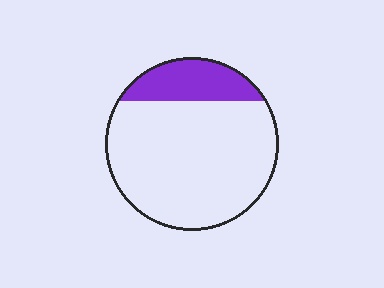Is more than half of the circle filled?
No.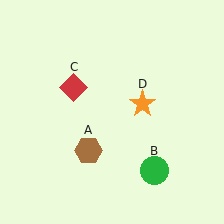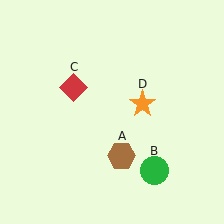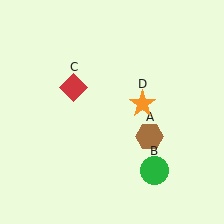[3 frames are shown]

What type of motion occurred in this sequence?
The brown hexagon (object A) rotated counterclockwise around the center of the scene.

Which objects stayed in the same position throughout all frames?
Green circle (object B) and red diamond (object C) and orange star (object D) remained stationary.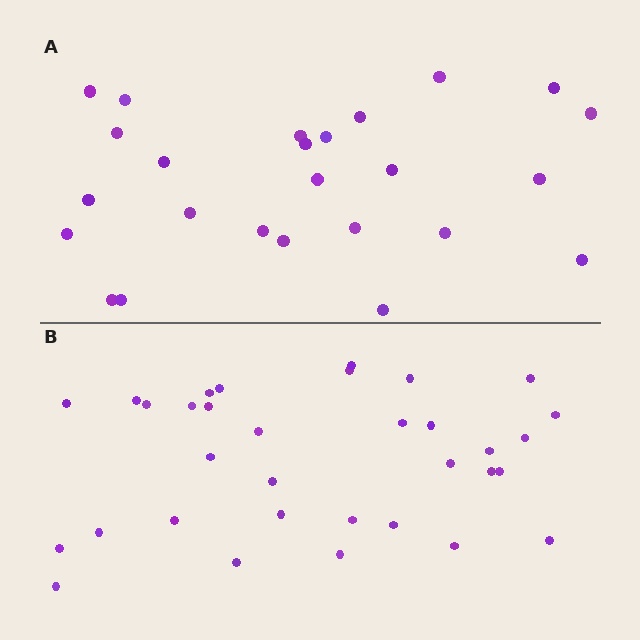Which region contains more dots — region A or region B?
Region B (the bottom region) has more dots.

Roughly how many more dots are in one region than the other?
Region B has roughly 8 or so more dots than region A.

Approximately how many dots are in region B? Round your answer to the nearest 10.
About 30 dots. (The exact count is 33, which rounds to 30.)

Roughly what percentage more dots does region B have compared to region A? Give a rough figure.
About 30% more.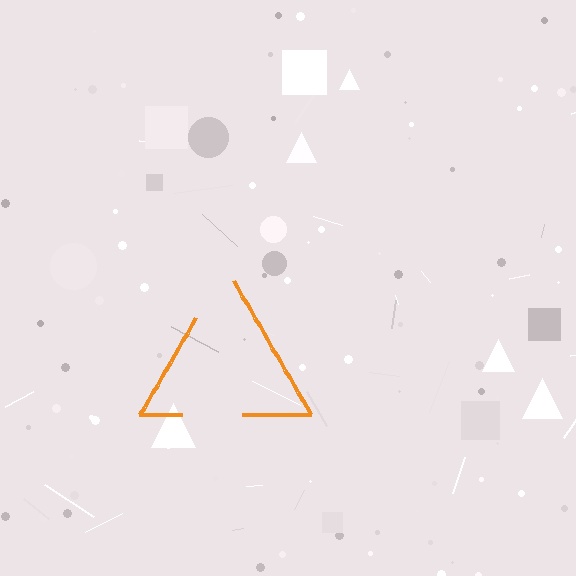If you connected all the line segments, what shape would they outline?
They would outline a triangle.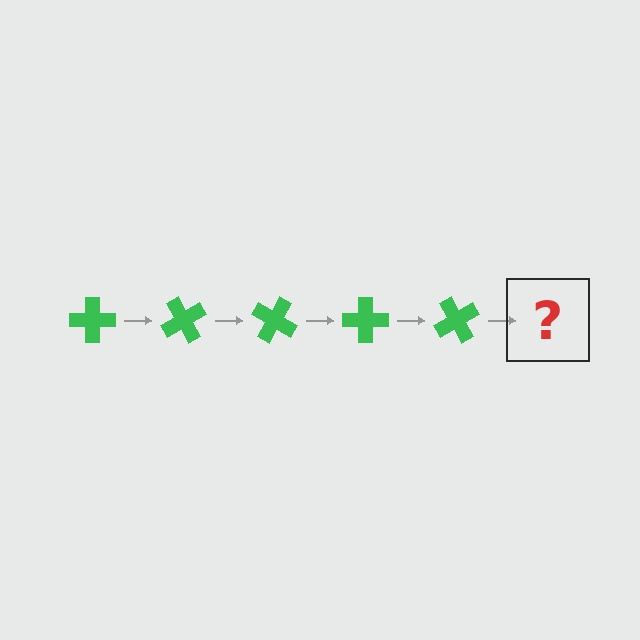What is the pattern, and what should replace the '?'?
The pattern is that the cross rotates 60 degrees each step. The '?' should be a green cross rotated 300 degrees.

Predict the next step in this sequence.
The next step is a green cross rotated 300 degrees.